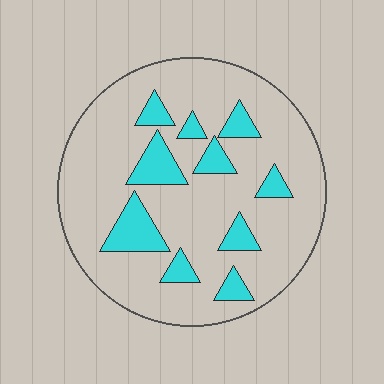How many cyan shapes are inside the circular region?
10.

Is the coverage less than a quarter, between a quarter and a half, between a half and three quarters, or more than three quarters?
Less than a quarter.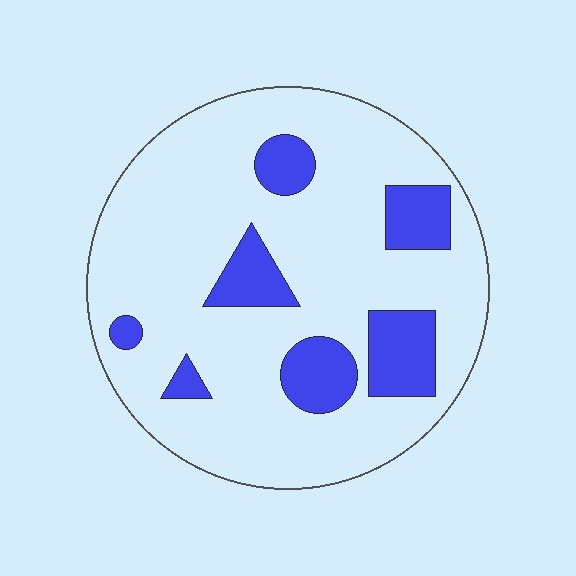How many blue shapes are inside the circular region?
7.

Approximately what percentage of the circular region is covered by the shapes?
Approximately 20%.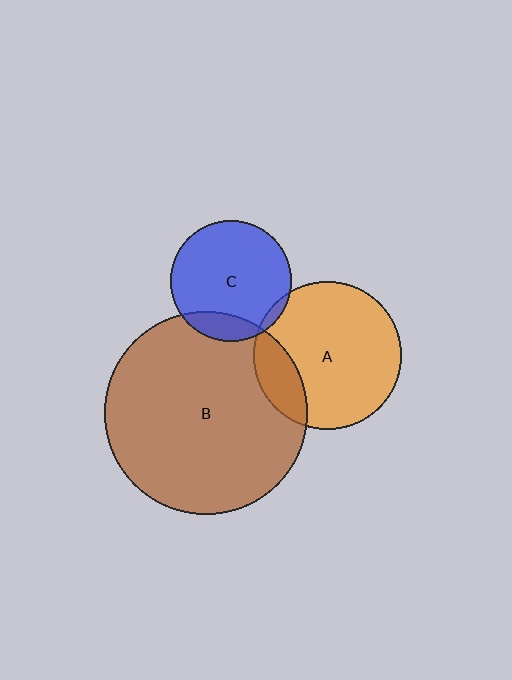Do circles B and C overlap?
Yes.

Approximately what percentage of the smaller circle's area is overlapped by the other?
Approximately 15%.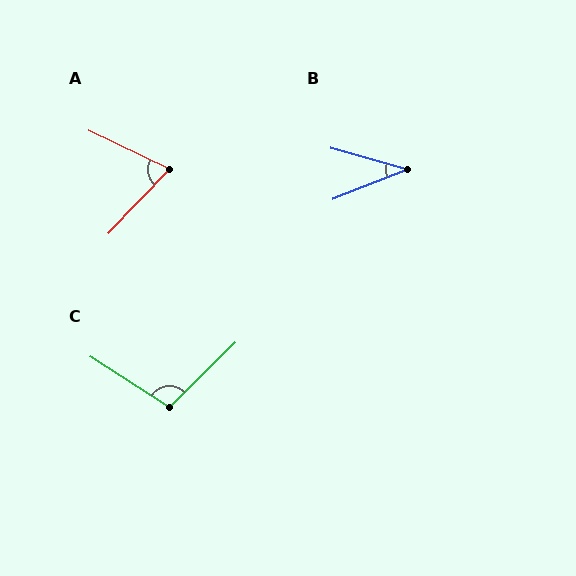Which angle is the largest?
C, at approximately 103 degrees.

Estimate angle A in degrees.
Approximately 72 degrees.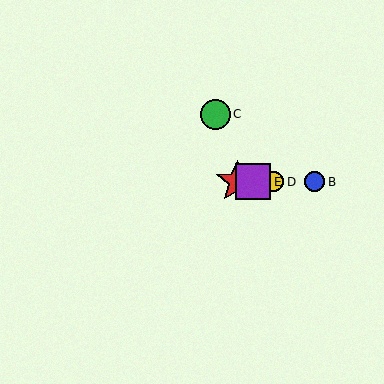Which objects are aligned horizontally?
Objects A, B, D, E are aligned horizontally.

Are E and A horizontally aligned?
Yes, both are at y≈182.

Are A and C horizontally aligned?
No, A is at y≈182 and C is at y≈114.